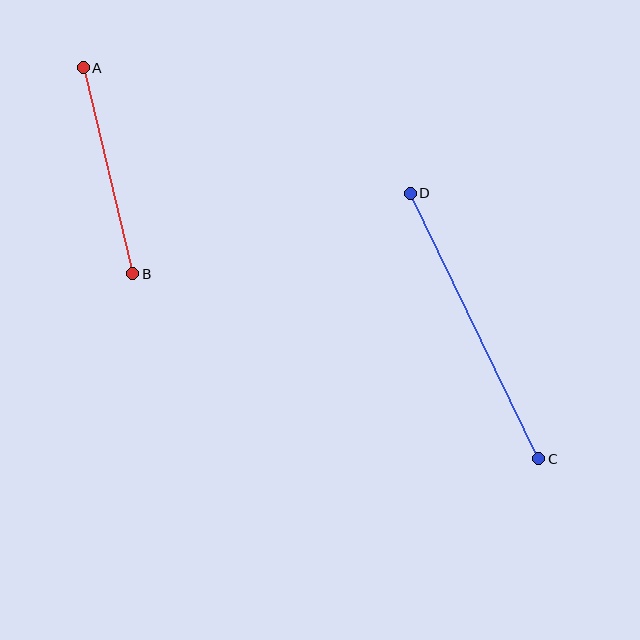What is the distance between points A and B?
The distance is approximately 212 pixels.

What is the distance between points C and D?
The distance is approximately 295 pixels.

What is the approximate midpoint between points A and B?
The midpoint is at approximately (108, 171) pixels.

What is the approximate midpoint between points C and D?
The midpoint is at approximately (475, 326) pixels.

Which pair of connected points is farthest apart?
Points C and D are farthest apart.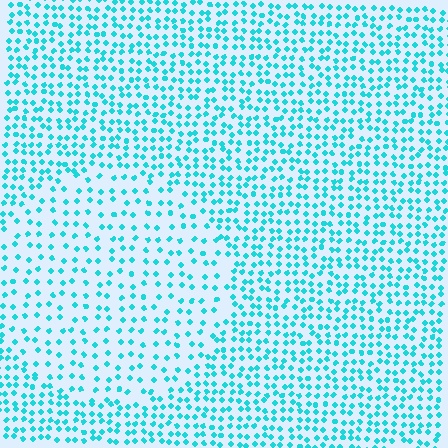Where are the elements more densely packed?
The elements are more densely packed outside the circle boundary.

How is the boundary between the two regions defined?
The boundary is defined by a change in element density (approximately 1.9x ratio). All elements are the same color, size, and shape.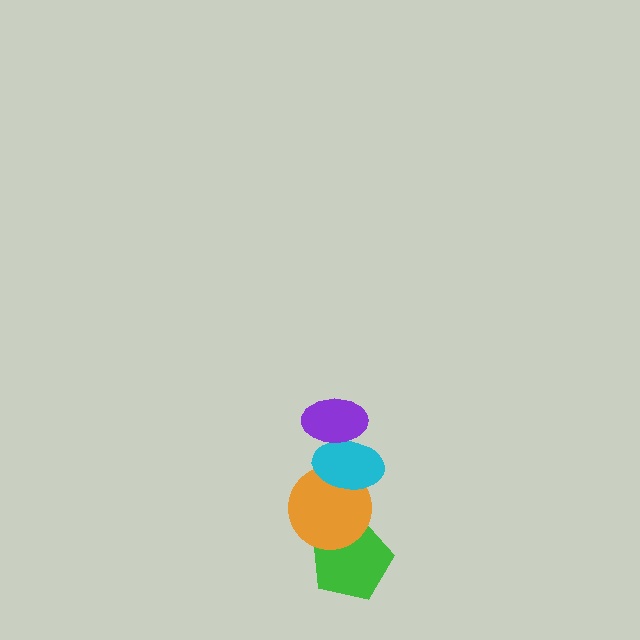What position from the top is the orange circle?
The orange circle is 3rd from the top.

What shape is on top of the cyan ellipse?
The purple ellipse is on top of the cyan ellipse.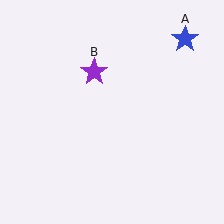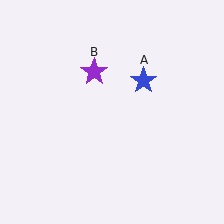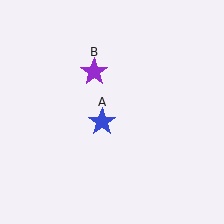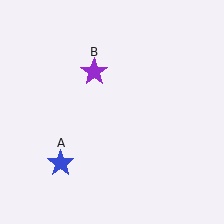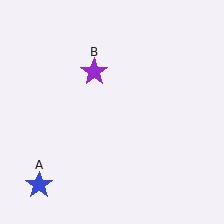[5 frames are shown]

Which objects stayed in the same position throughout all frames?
Purple star (object B) remained stationary.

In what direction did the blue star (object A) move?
The blue star (object A) moved down and to the left.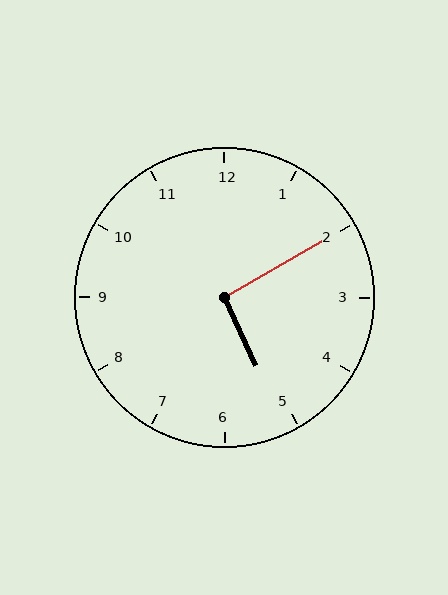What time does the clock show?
5:10.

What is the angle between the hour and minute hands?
Approximately 95 degrees.